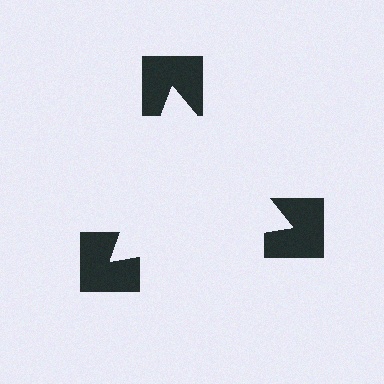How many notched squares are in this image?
There are 3 — one at each vertex of the illusory triangle.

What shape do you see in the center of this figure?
An illusory triangle — its edges are inferred from the aligned wedge cuts in the notched squares, not physically drawn.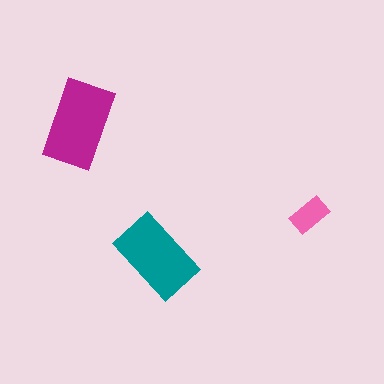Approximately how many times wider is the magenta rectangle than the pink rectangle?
About 2.5 times wider.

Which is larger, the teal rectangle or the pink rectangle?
The teal one.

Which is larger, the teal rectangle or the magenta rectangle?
The magenta one.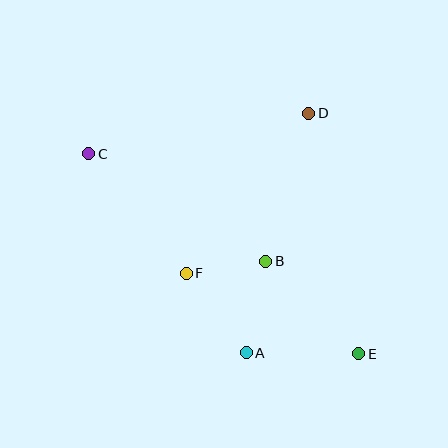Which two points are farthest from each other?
Points C and E are farthest from each other.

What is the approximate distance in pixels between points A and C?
The distance between A and C is approximately 254 pixels.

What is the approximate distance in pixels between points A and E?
The distance between A and E is approximately 112 pixels.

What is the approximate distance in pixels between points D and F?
The distance between D and F is approximately 202 pixels.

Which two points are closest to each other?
Points B and F are closest to each other.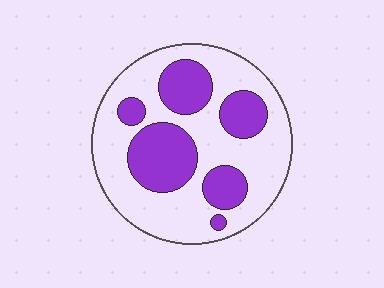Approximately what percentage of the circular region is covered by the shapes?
Approximately 35%.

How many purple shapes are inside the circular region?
6.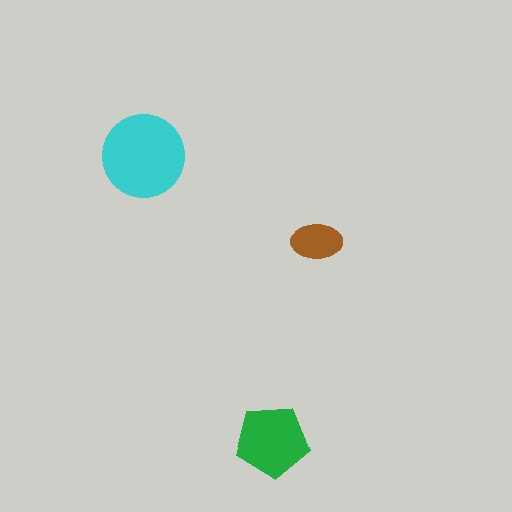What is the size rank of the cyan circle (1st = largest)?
1st.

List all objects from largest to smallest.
The cyan circle, the green pentagon, the brown ellipse.